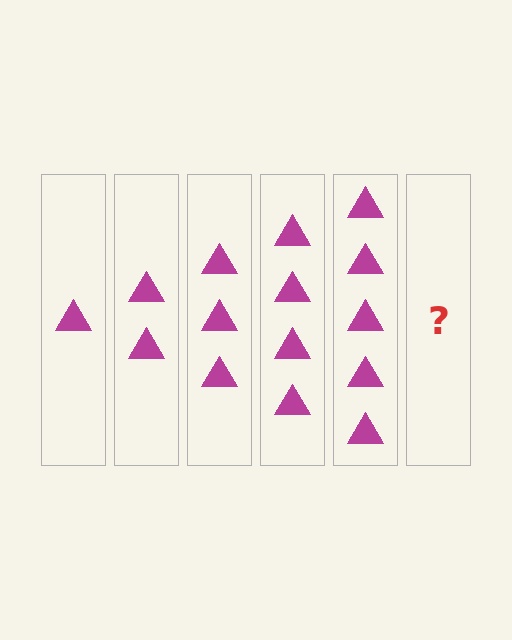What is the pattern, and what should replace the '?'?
The pattern is that each step adds one more triangle. The '?' should be 6 triangles.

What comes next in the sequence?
The next element should be 6 triangles.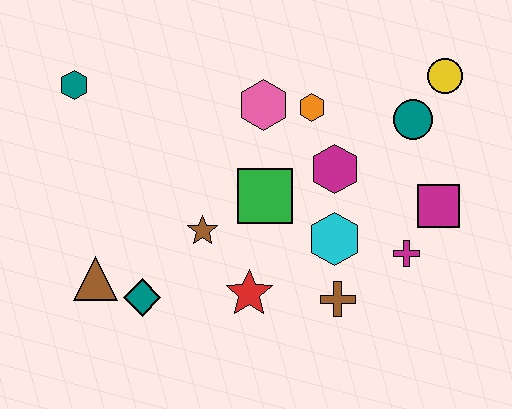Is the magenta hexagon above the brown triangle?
Yes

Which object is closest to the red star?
The brown star is closest to the red star.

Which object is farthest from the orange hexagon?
The brown triangle is farthest from the orange hexagon.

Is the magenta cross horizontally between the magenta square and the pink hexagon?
Yes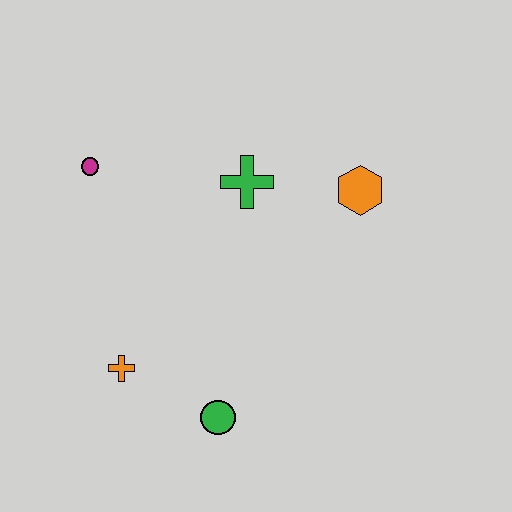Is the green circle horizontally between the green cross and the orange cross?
Yes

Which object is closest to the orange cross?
The green circle is closest to the orange cross.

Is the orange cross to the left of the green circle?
Yes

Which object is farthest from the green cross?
The green circle is farthest from the green cross.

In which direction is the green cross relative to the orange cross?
The green cross is above the orange cross.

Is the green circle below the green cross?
Yes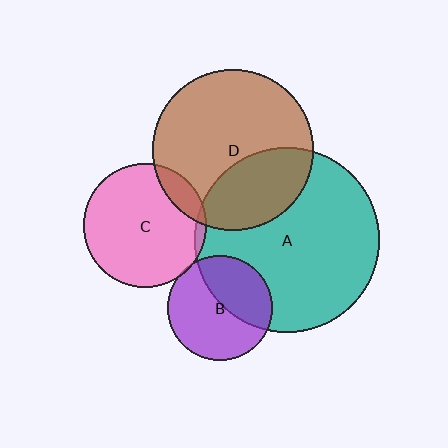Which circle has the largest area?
Circle A (teal).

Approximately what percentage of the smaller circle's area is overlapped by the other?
Approximately 40%.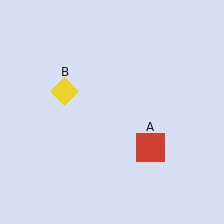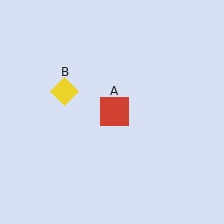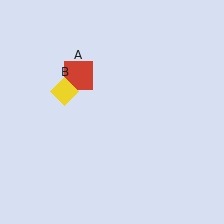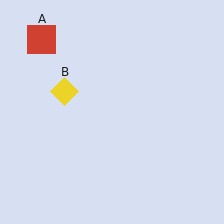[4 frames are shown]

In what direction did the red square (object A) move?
The red square (object A) moved up and to the left.